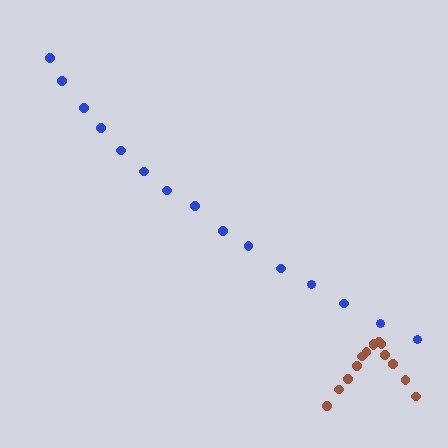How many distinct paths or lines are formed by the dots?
There are 2 distinct paths.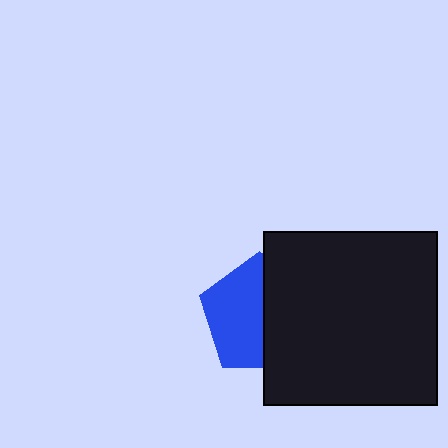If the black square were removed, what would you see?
You would see the complete blue pentagon.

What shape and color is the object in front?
The object in front is a black square.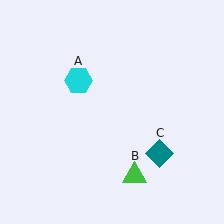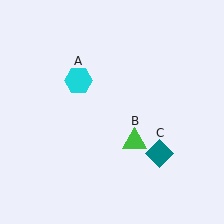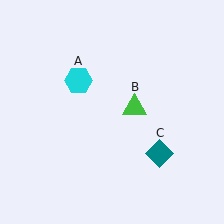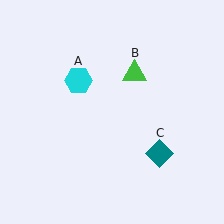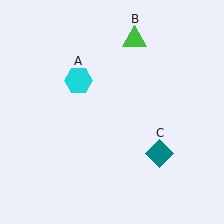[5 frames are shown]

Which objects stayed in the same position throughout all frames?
Cyan hexagon (object A) and teal diamond (object C) remained stationary.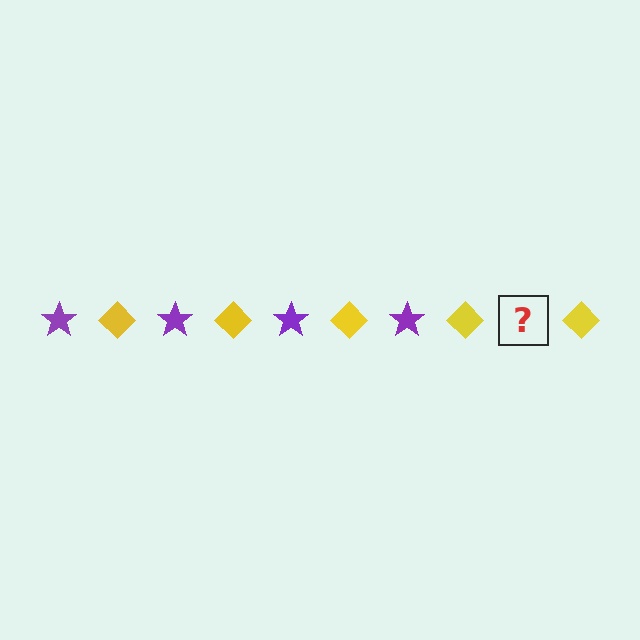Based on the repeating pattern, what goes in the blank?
The blank should be a purple star.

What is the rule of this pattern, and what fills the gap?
The rule is that the pattern alternates between purple star and yellow diamond. The gap should be filled with a purple star.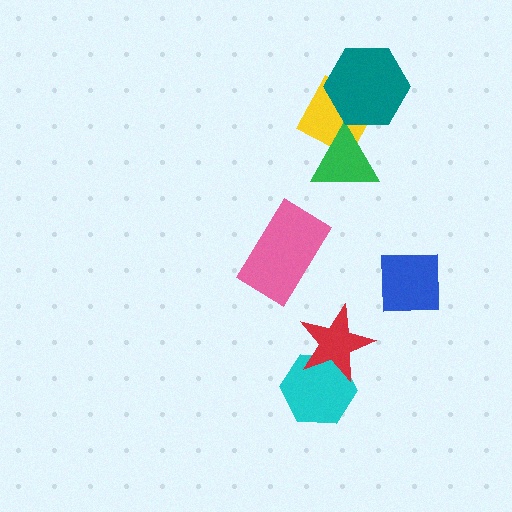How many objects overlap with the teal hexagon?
1 object overlaps with the teal hexagon.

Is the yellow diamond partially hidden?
Yes, it is partially covered by another shape.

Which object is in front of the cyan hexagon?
The red star is in front of the cyan hexagon.